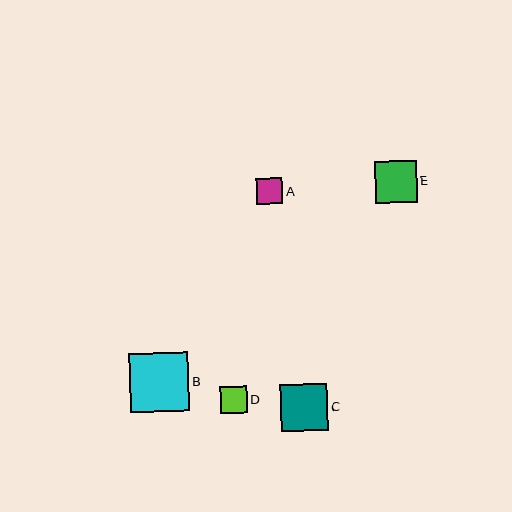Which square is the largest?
Square B is the largest with a size of approximately 59 pixels.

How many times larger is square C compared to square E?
Square C is approximately 1.1 times the size of square E.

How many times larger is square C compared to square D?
Square C is approximately 1.8 times the size of square D.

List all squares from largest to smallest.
From largest to smallest: B, C, E, D, A.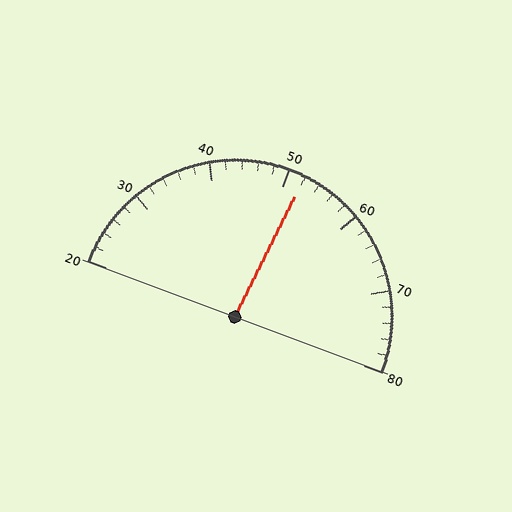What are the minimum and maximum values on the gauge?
The gauge ranges from 20 to 80.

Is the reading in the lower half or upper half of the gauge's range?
The reading is in the upper half of the range (20 to 80).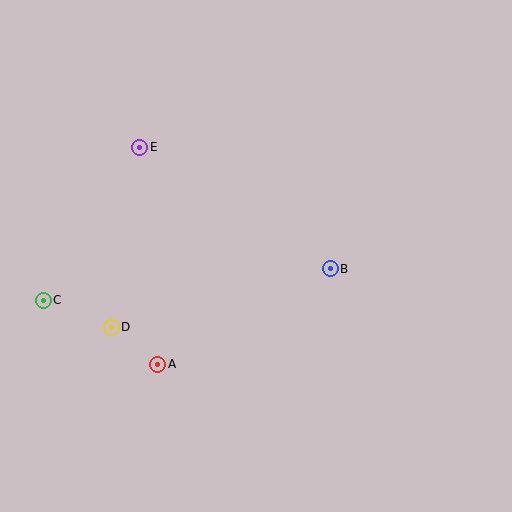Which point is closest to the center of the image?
Point B at (330, 269) is closest to the center.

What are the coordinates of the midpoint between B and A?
The midpoint between B and A is at (244, 317).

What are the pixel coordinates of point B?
Point B is at (330, 269).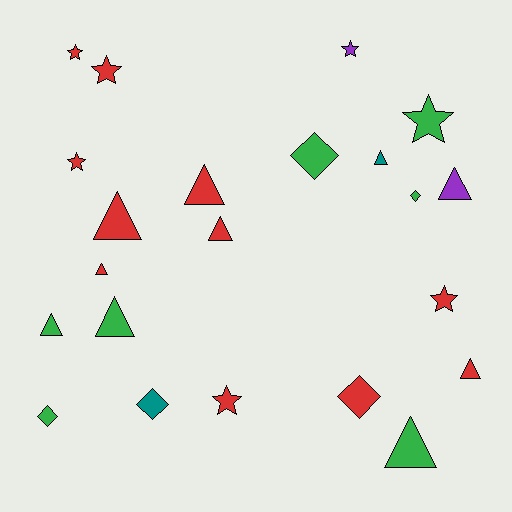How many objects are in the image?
There are 22 objects.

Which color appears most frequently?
Red, with 11 objects.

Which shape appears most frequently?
Triangle, with 10 objects.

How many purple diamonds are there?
There are no purple diamonds.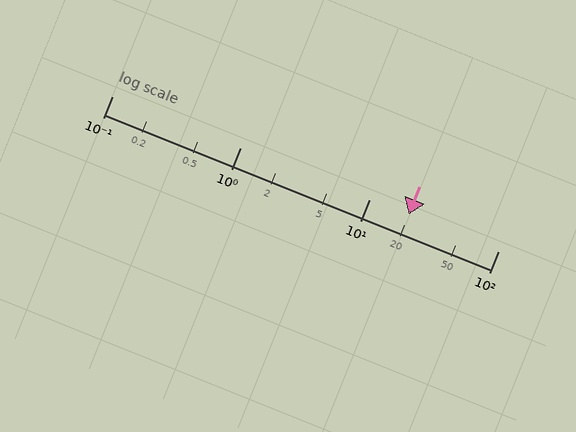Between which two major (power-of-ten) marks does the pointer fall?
The pointer is between 10 and 100.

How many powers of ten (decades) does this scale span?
The scale spans 3 decades, from 0.1 to 100.